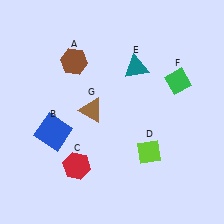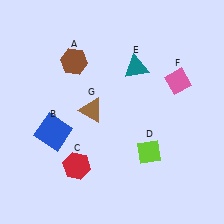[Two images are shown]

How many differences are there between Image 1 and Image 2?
There is 1 difference between the two images.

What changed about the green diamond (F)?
In Image 1, F is green. In Image 2, it changed to pink.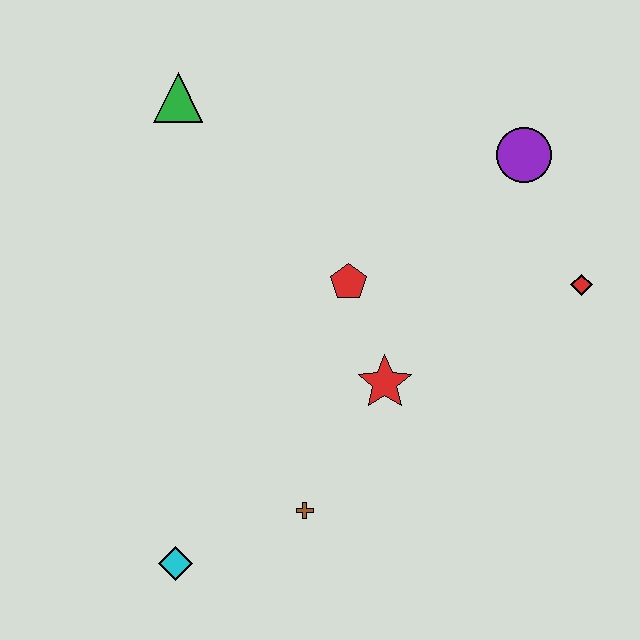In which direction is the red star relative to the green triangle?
The red star is below the green triangle.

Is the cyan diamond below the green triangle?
Yes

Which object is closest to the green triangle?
The red pentagon is closest to the green triangle.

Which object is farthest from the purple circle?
The cyan diamond is farthest from the purple circle.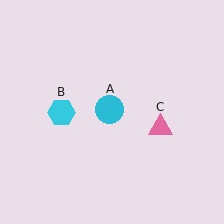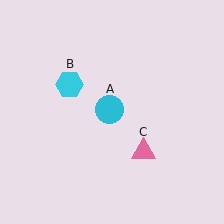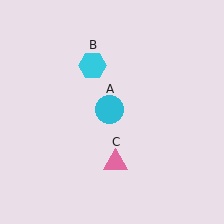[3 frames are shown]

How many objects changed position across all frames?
2 objects changed position: cyan hexagon (object B), pink triangle (object C).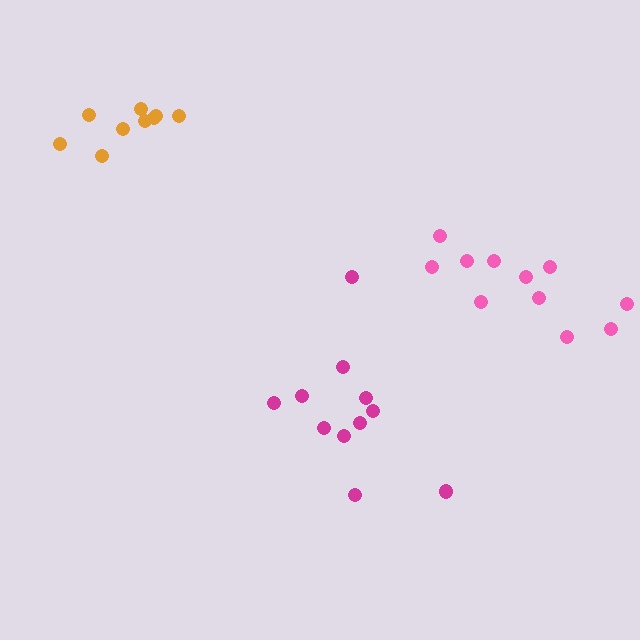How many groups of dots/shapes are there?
There are 3 groups.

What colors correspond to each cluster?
The clusters are colored: magenta, orange, pink.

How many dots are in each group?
Group 1: 11 dots, Group 2: 9 dots, Group 3: 11 dots (31 total).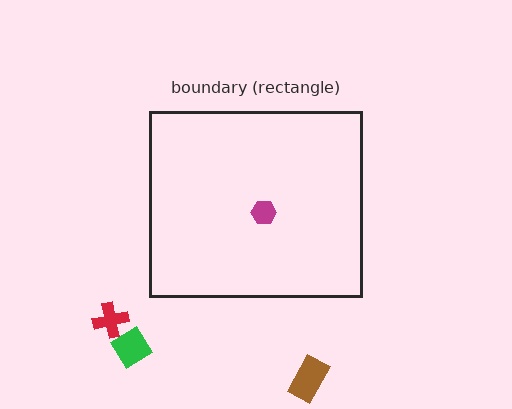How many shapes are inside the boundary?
1 inside, 3 outside.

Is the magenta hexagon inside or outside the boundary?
Inside.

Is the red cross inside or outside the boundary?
Outside.